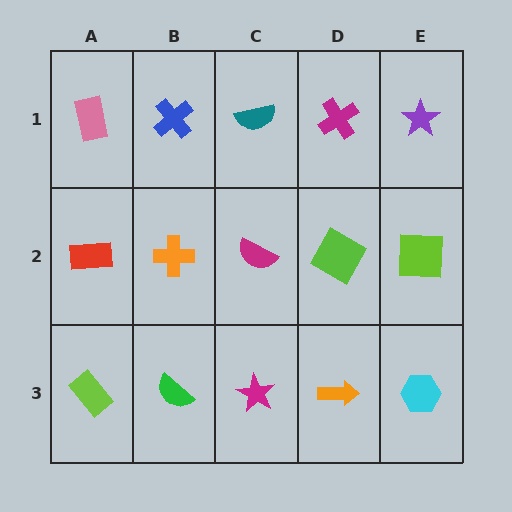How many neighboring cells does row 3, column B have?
3.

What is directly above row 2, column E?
A purple star.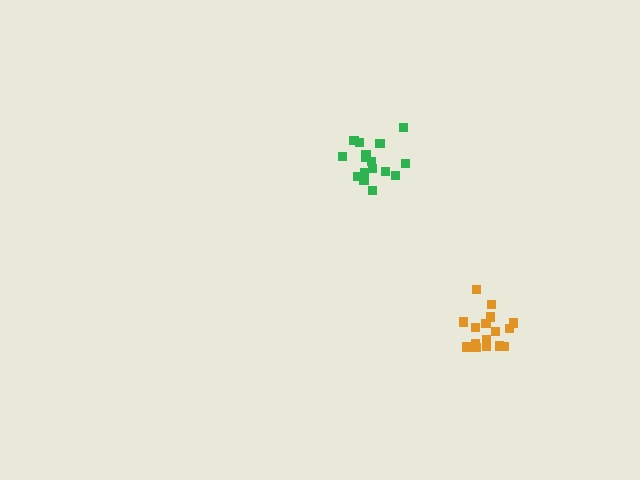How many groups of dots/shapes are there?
There are 2 groups.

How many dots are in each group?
Group 1: 16 dots, Group 2: 17 dots (33 total).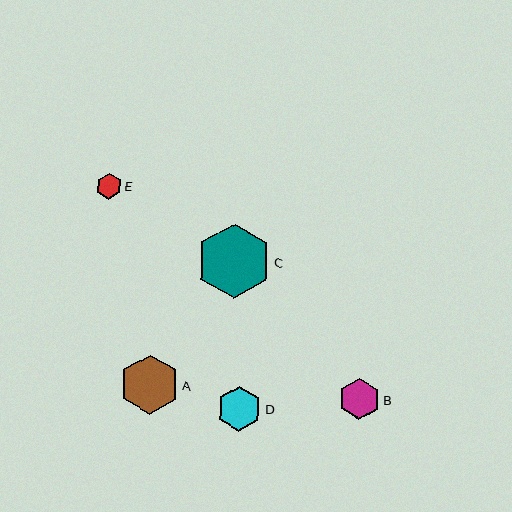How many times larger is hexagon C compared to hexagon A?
Hexagon C is approximately 1.3 times the size of hexagon A.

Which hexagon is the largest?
Hexagon C is the largest with a size of approximately 75 pixels.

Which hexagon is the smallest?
Hexagon E is the smallest with a size of approximately 25 pixels.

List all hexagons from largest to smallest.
From largest to smallest: C, A, D, B, E.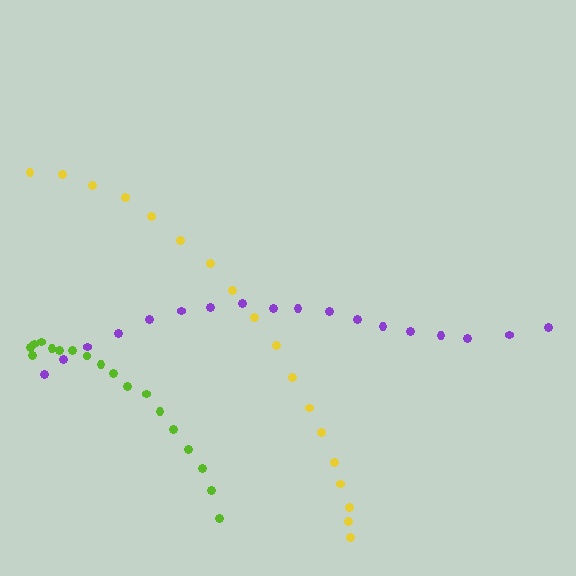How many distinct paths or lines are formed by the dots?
There are 3 distinct paths.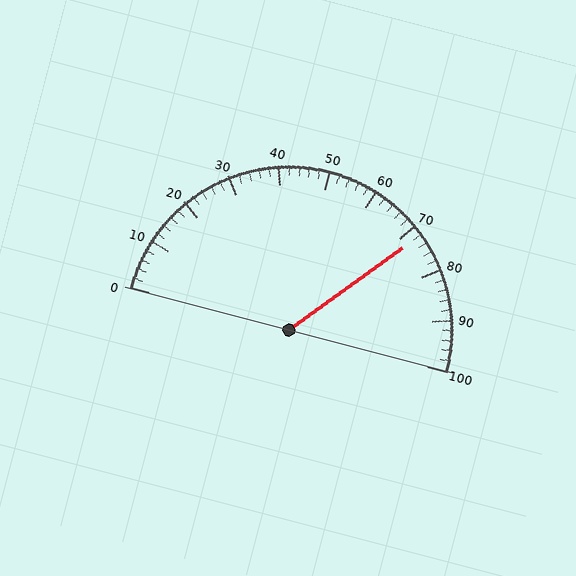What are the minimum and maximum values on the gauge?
The gauge ranges from 0 to 100.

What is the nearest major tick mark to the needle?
The nearest major tick mark is 70.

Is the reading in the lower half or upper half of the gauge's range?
The reading is in the upper half of the range (0 to 100).